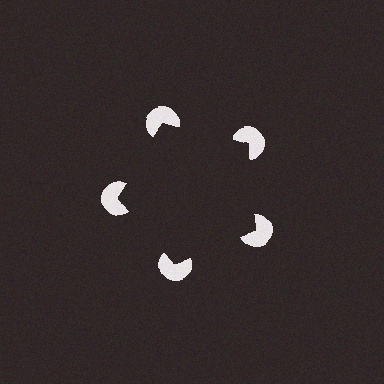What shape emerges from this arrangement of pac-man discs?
An illusory pentagon — its edges are inferred from the aligned wedge cuts in the pac-man discs, not physically drawn.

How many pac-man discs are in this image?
There are 5 — one at each vertex of the illusory pentagon.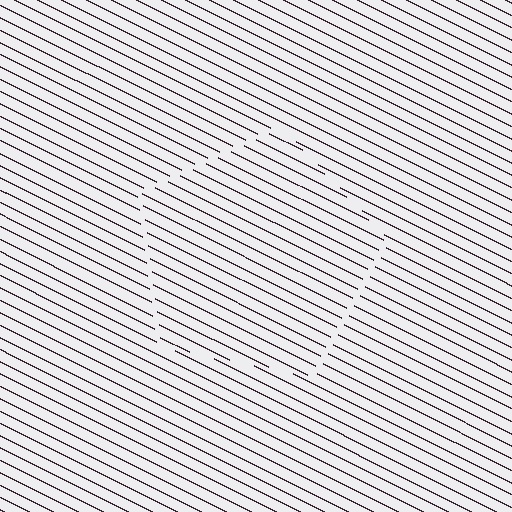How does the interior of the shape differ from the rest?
The interior of the shape contains the same grating, shifted by half a period — the contour is defined by the phase discontinuity where line-ends from the inner and outer gratings abut.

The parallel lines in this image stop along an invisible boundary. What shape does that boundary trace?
An illusory pentagon. The interior of the shape contains the same grating, shifted by half a period — the contour is defined by the phase discontinuity where line-ends from the inner and outer gratings abut.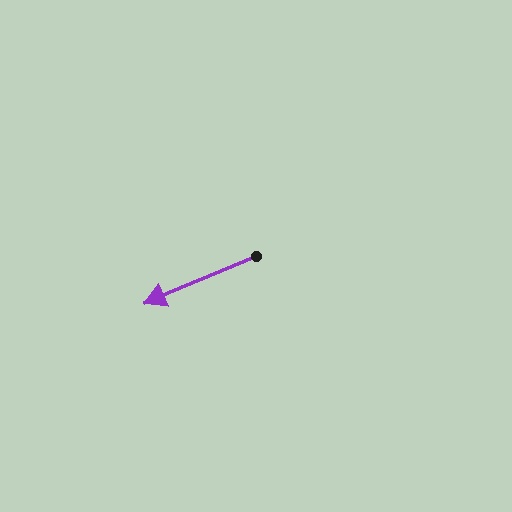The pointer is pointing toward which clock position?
Roughly 8 o'clock.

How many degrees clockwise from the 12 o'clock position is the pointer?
Approximately 247 degrees.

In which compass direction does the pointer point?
Southwest.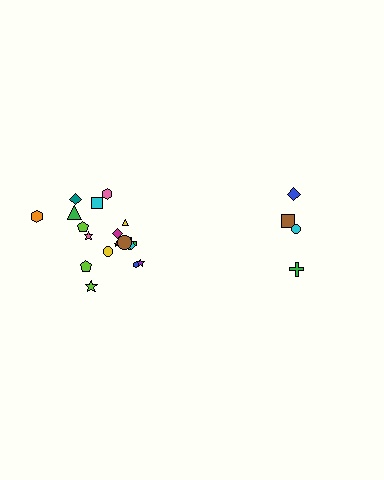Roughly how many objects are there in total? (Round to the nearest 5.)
Roughly 20 objects in total.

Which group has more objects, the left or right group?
The left group.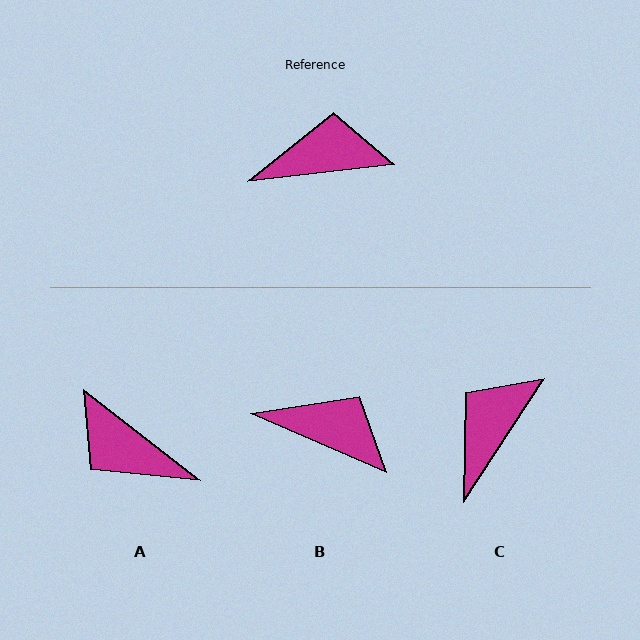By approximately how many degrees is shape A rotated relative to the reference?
Approximately 135 degrees counter-clockwise.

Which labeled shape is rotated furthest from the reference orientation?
A, about 135 degrees away.